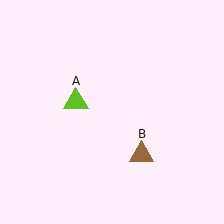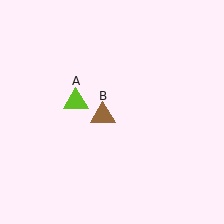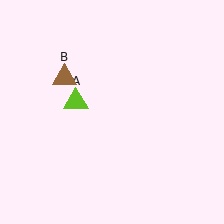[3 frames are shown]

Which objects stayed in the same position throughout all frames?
Lime triangle (object A) remained stationary.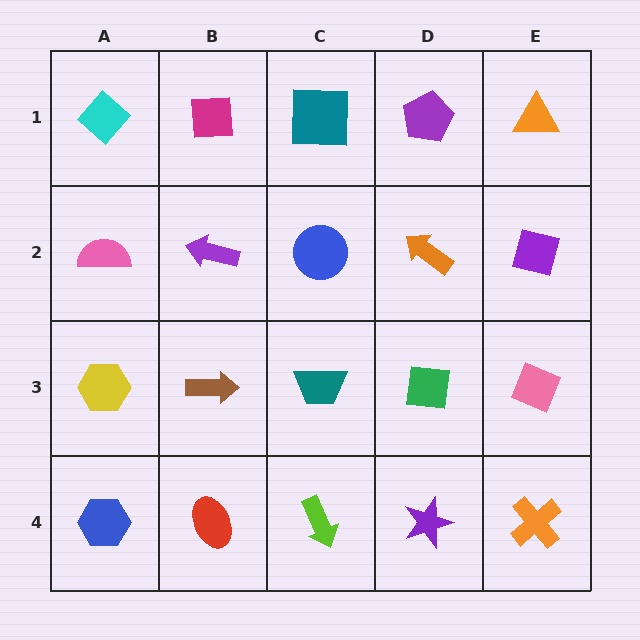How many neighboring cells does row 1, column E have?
2.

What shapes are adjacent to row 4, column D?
A green square (row 3, column D), a lime arrow (row 4, column C), an orange cross (row 4, column E).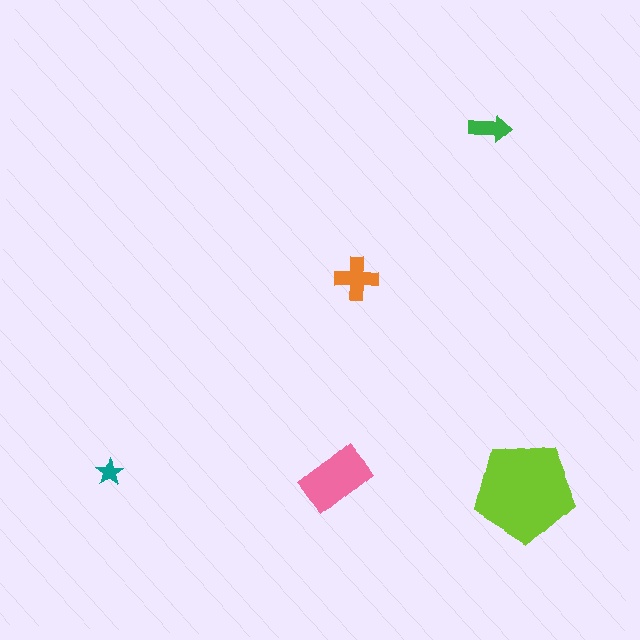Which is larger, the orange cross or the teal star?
The orange cross.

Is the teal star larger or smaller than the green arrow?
Smaller.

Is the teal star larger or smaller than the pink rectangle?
Smaller.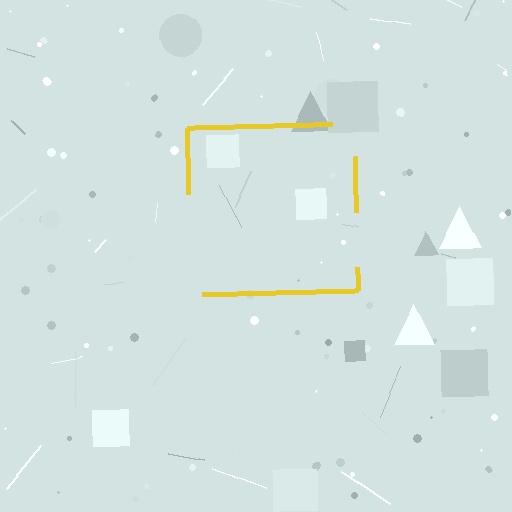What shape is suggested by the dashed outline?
The dashed outline suggests a square.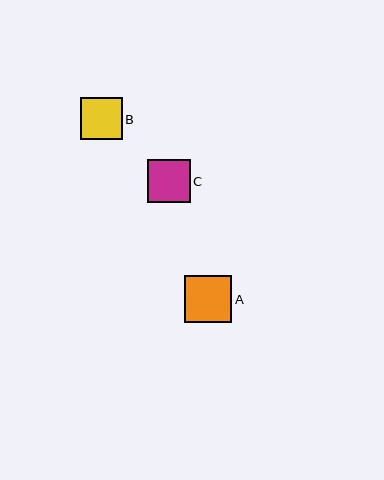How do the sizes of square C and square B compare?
Square C and square B are approximately the same size.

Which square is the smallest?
Square B is the smallest with a size of approximately 42 pixels.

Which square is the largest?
Square A is the largest with a size of approximately 47 pixels.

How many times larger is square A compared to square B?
Square A is approximately 1.1 times the size of square B.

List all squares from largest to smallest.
From largest to smallest: A, C, B.